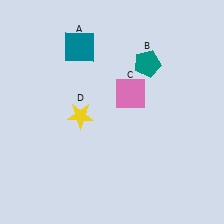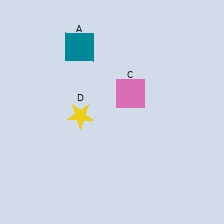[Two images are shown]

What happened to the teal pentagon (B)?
The teal pentagon (B) was removed in Image 2. It was in the top-right area of Image 1.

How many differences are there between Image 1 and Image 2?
There is 1 difference between the two images.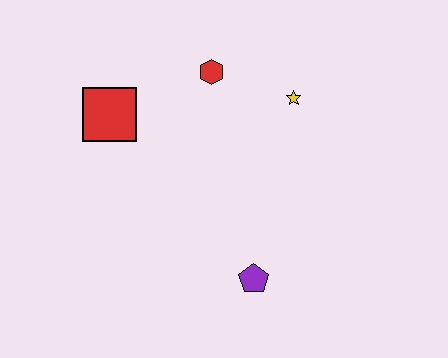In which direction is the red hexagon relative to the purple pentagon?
The red hexagon is above the purple pentagon.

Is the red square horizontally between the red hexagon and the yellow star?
No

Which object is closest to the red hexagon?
The yellow star is closest to the red hexagon.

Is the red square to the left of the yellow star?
Yes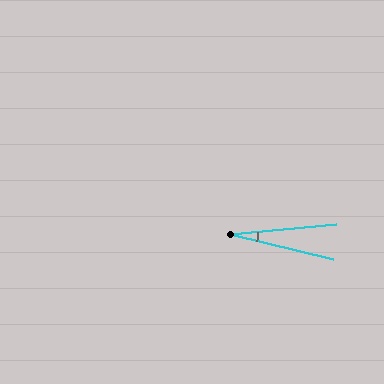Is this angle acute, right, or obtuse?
It is acute.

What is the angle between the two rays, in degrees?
Approximately 19 degrees.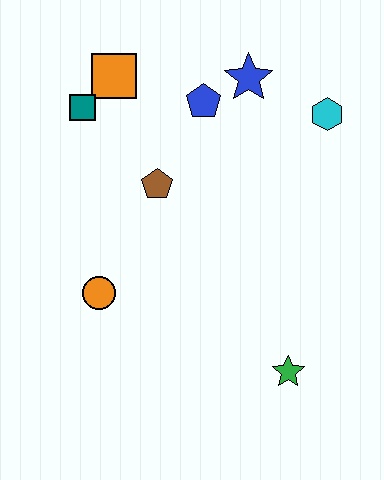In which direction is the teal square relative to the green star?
The teal square is above the green star.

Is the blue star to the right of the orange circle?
Yes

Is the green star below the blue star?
Yes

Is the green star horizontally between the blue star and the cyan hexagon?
Yes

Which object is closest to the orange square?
The teal square is closest to the orange square.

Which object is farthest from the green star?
The orange square is farthest from the green star.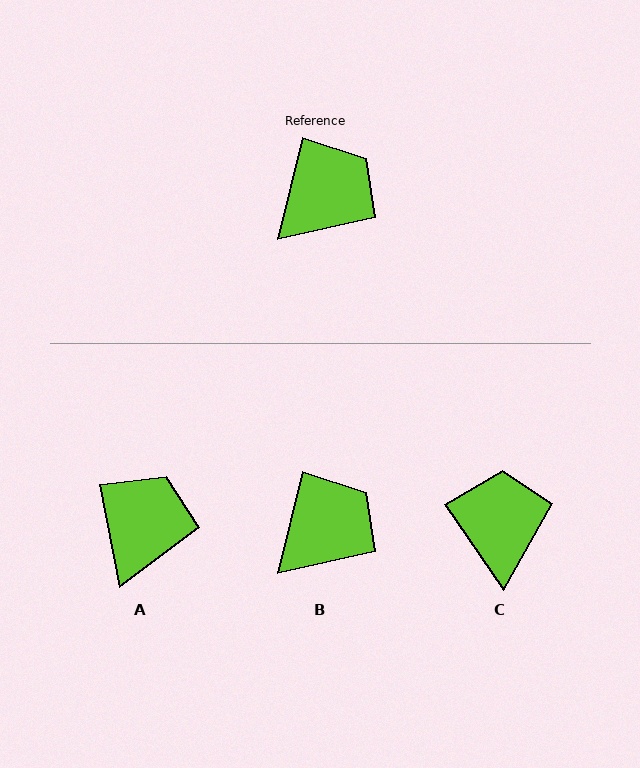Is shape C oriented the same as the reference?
No, it is off by about 48 degrees.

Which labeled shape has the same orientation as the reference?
B.